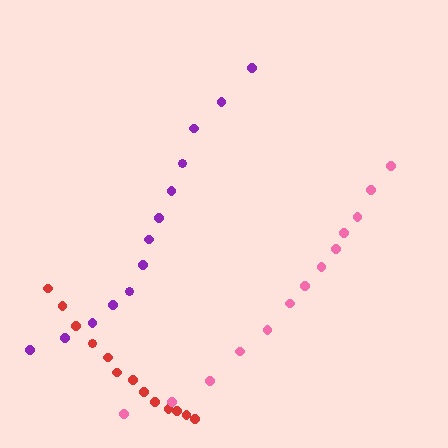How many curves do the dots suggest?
There are 3 distinct paths.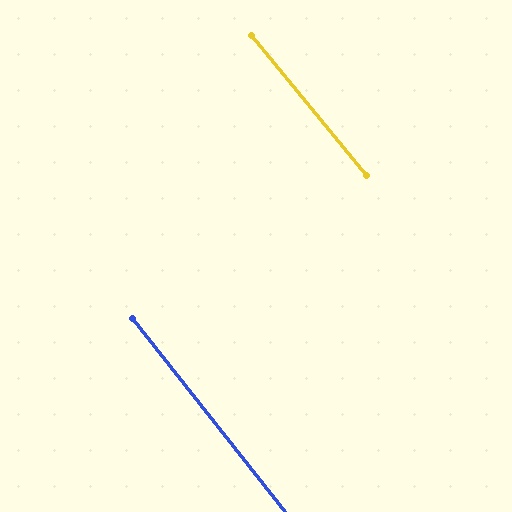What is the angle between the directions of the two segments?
Approximately 1 degree.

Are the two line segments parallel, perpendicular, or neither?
Parallel — their directions differ by only 1.1°.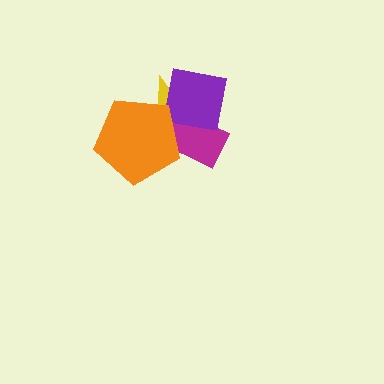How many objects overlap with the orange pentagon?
3 objects overlap with the orange pentagon.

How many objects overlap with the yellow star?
3 objects overlap with the yellow star.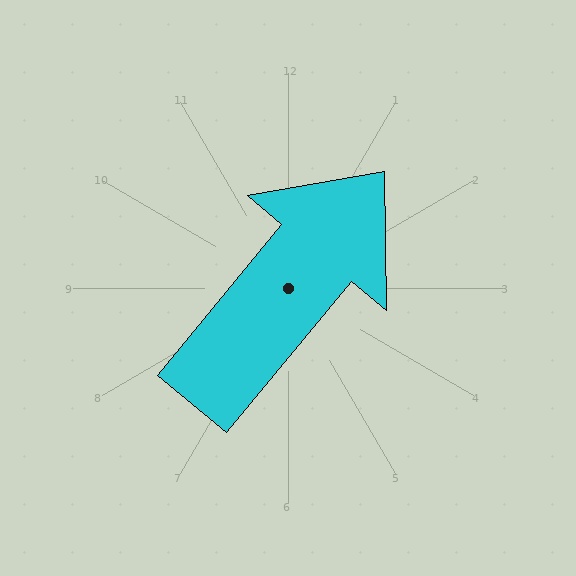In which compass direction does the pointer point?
Northeast.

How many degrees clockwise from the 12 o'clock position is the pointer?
Approximately 40 degrees.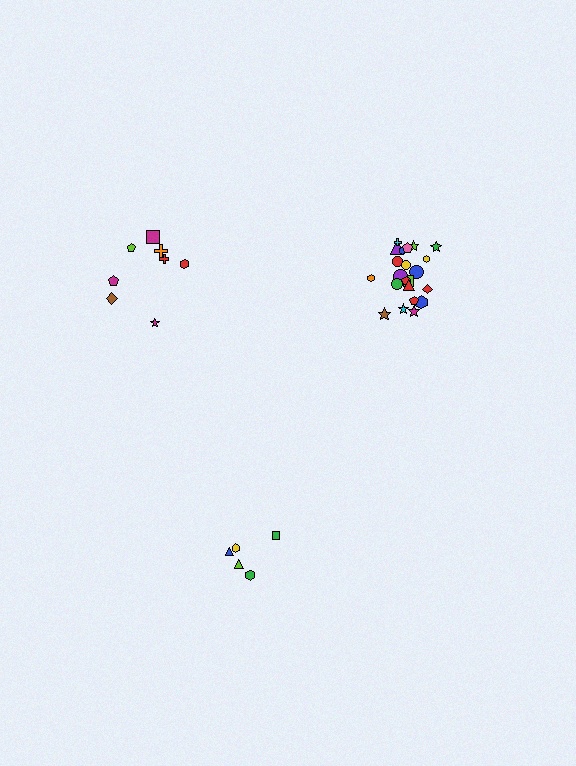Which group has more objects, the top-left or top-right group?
The top-right group.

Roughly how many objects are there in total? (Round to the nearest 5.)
Roughly 35 objects in total.